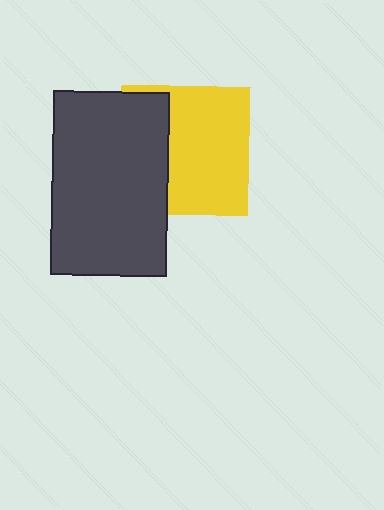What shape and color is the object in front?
The object in front is a dark gray rectangle.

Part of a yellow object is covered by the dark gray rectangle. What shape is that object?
It is a square.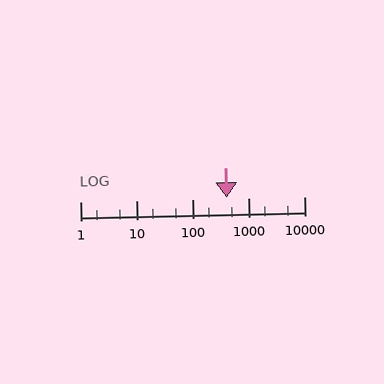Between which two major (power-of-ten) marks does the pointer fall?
The pointer is between 100 and 1000.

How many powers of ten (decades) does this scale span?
The scale spans 4 decades, from 1 to 10000.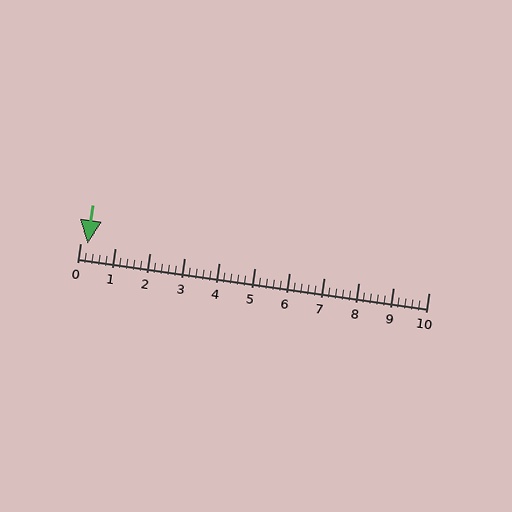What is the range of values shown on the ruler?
The ruler shows values from 0 to 10.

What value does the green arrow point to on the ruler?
The green arrow points to approximately 0.2.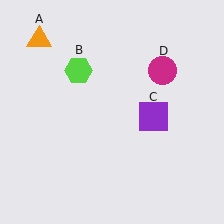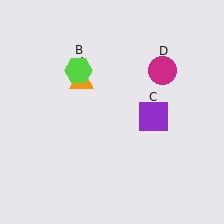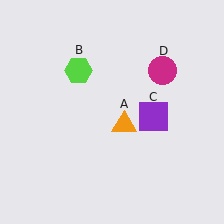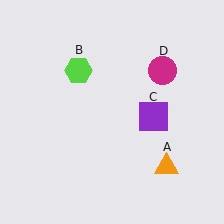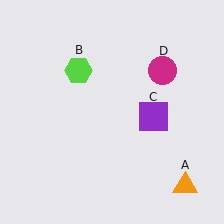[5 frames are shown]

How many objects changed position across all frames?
1 object changed position: orange triangle (object A).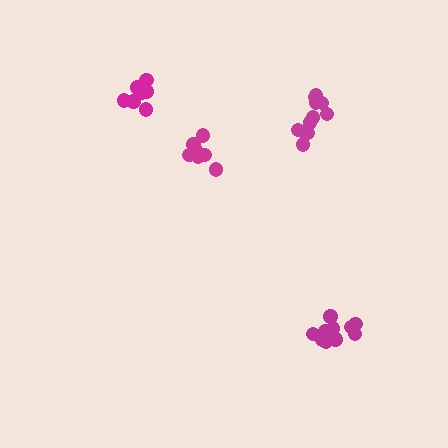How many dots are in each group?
Group 1: 8 dots, Group 2: 11 dots, Group 3: 12 dots, Group 4: 7 dots (38 total).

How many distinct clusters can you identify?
There are 4 distinct clusters.